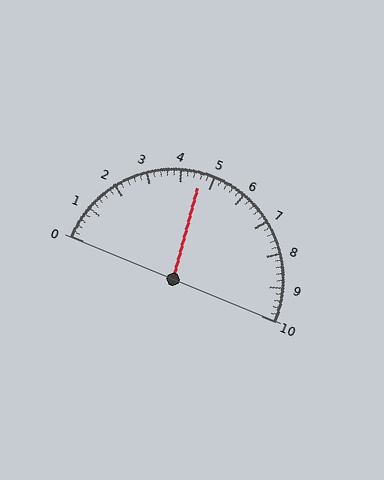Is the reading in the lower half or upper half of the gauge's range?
The reading is in the lower half of the range (0 to 10).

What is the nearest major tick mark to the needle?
The nearest major tick mark is 5.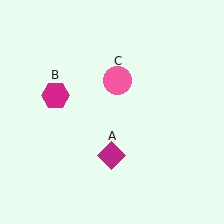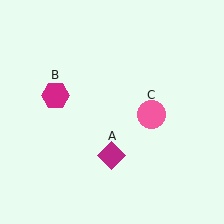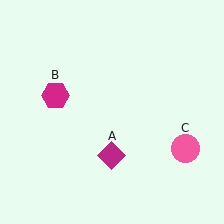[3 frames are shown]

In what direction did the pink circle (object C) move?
The pink circle (object C) moved down and to the right.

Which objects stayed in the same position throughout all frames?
Magenta diamond (object A) and magenta hexagon (object B) remained stationary.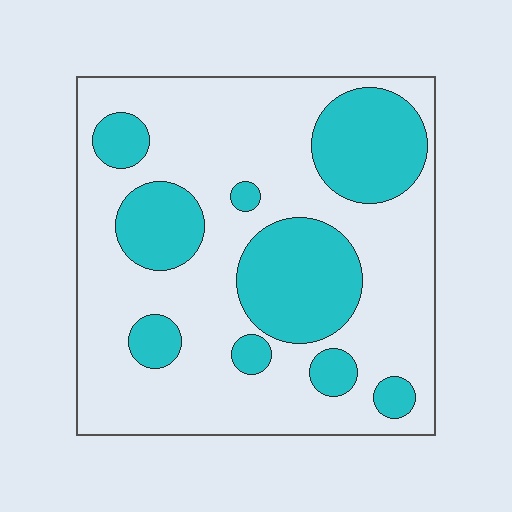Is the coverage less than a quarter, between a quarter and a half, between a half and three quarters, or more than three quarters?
Between a quarter and a half.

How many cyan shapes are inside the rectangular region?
9.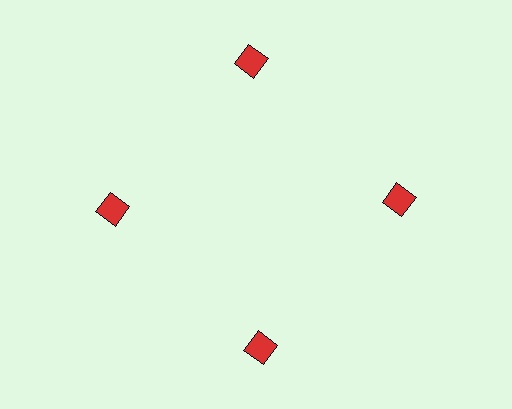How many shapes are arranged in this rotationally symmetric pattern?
There are 4 shapes, arranged in 4 groups of 1.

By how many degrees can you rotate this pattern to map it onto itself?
The pattern maps onto itself every 90 degrees of rotation.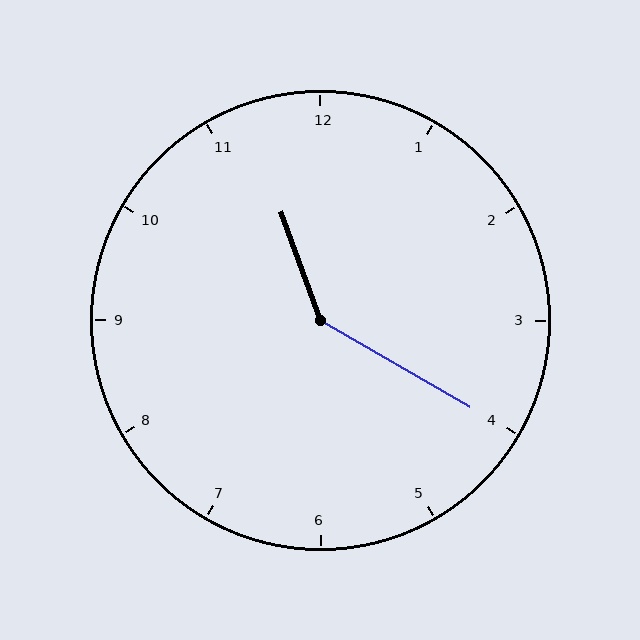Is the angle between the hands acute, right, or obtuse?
It is obtuse.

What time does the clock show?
11:20.